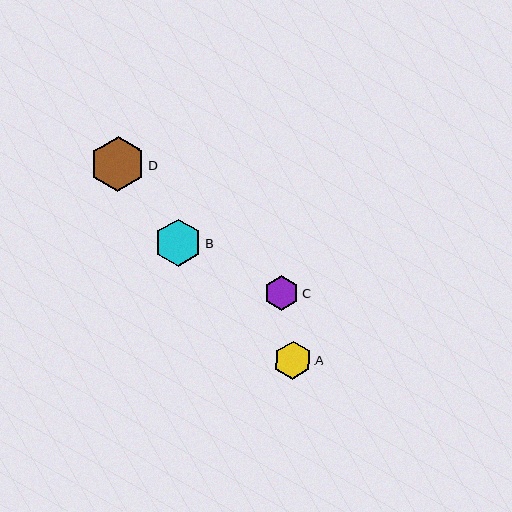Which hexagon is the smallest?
Hexagon C is the smallest with a size of approximately 34 pixels.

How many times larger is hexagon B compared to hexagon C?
Hexagon B is approximately 1.4 times the size of hexagon C.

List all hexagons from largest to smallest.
From largest to smallest: D, B, A, C.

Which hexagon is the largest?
Hexagon D is the largest with a size of approximately 55 pixels.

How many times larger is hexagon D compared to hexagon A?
Hexagon D is approximately 1.4 times the size of hexagon A.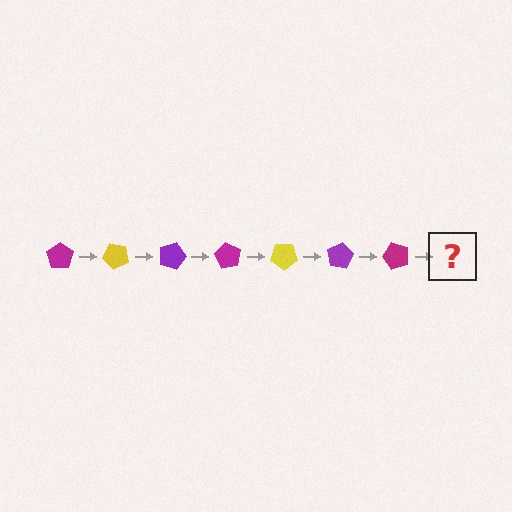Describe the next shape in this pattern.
It should be a yellow pentagon, rotated 315 degrees from the start.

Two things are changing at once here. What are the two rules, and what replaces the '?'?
The two rules are that it rotates 45 degrees each step and the color cycles through magenta, yellow, and purple. The '?' should be a yellow pentagon, rotated 315 degrees from the start.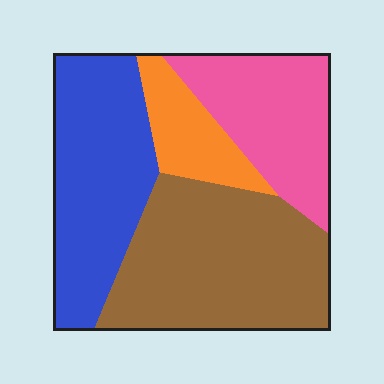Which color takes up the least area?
Orange, at roughly 10%.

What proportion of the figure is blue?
Blue covers roughly 30% of the figure.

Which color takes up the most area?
Brown, at roughly 35%.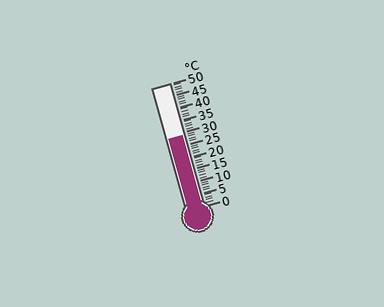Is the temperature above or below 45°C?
The temperature is below 45°C.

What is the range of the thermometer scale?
The thermometer scale ranges from 0°C to 50°C.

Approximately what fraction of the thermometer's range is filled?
The thermometer is filled to approximately 60% of its range.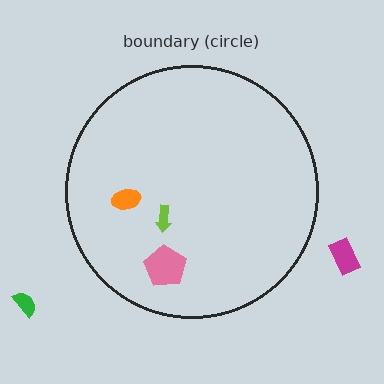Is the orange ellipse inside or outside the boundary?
Inside.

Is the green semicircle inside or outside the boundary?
Outside.